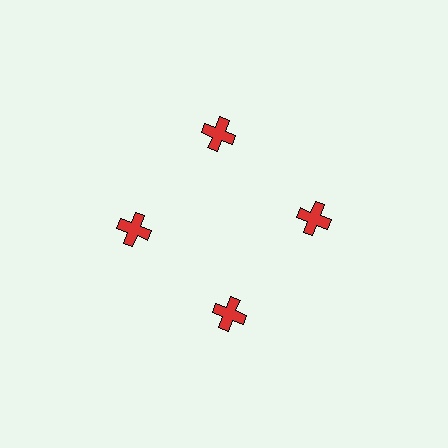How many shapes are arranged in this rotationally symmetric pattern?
There are 4 shapes, arranged in 4 groups of 1.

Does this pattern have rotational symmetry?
Yes, this pattern has 4-fold rotational symmetry. It looks the same after rotating 90 degrees around the center.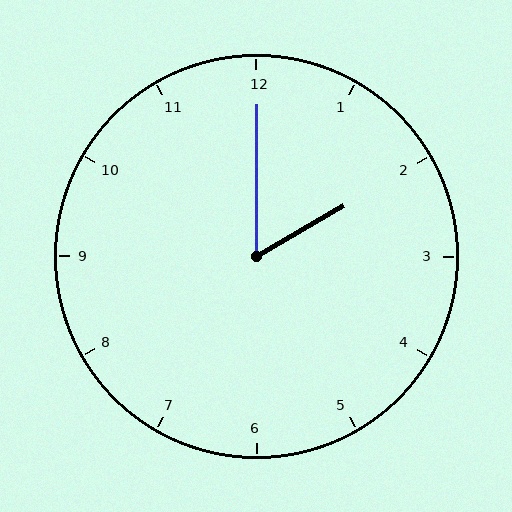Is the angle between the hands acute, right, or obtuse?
It is acute.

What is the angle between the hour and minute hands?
Approximately 60 degrees.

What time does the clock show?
2:00.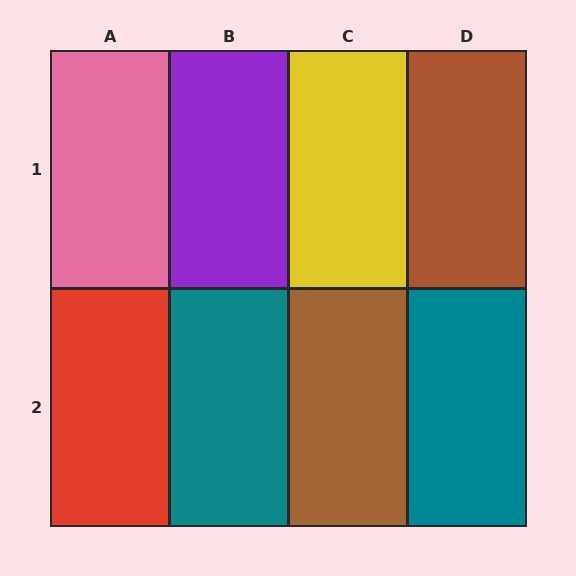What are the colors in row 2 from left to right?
Red, teal, brown, teal.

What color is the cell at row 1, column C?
Yellow.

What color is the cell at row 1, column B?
Purple.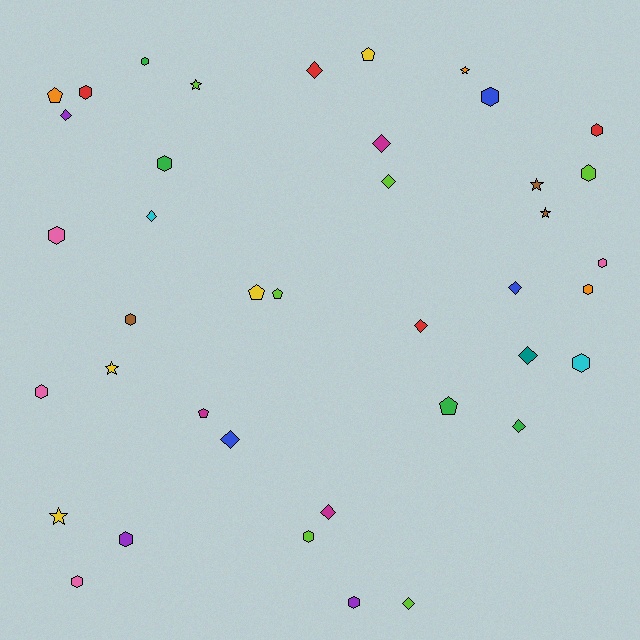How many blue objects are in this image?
There are 3 blue objects.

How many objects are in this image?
There are 40 objects.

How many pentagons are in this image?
There are 6 pentagons.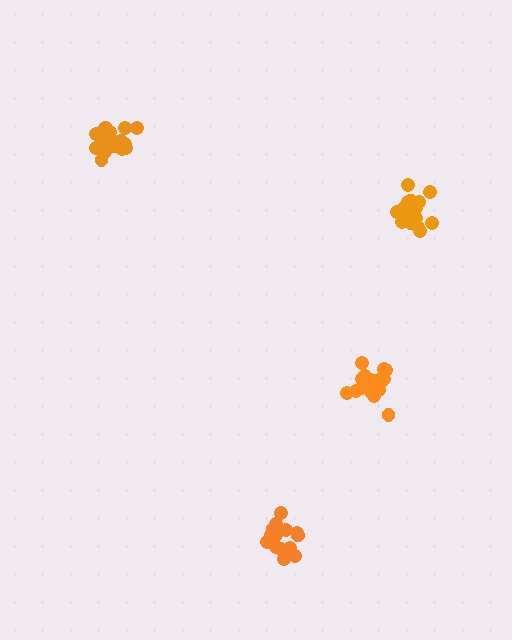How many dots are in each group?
Group 1: 17 dots, Group 2: 18 dots, Group 3: 14 dots, Group 4: 19 dots (68 total).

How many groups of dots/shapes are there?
There are 4 groups.